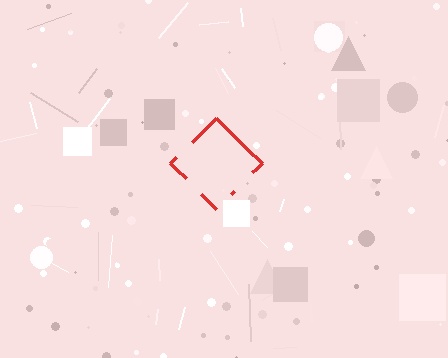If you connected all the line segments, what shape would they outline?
They would outline a diamond.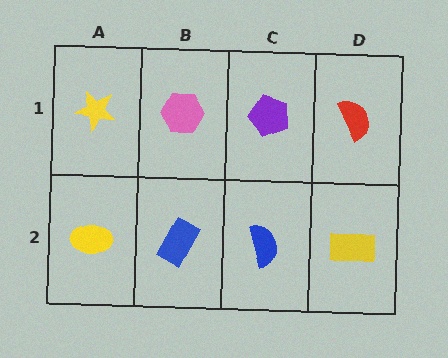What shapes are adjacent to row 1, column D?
A yellow rectangle (row 2, column D), a purple pentagon (row 1, column C).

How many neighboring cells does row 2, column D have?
2.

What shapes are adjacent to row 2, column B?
A pink hexagon (row 1, column B), a yellow ellipse (row 2, column A), a blue semicircle (row 2, column C).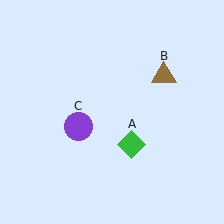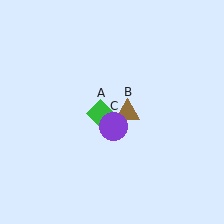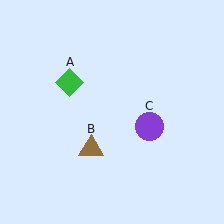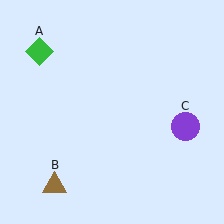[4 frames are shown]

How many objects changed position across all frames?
3 objects changed position: green diamond (object A), brown triangle (object B), purple circle (object C).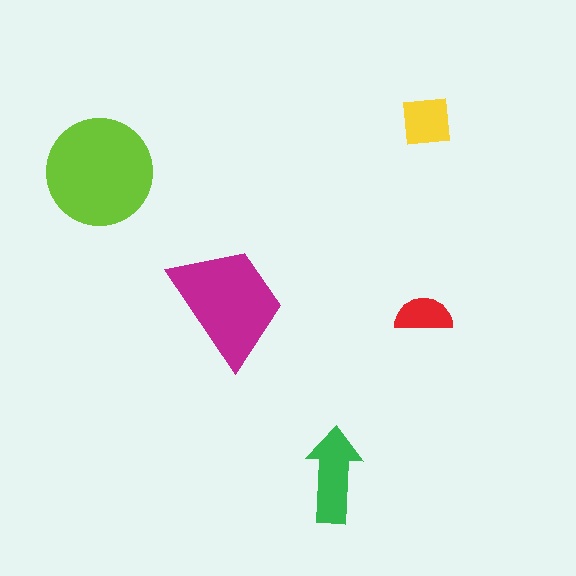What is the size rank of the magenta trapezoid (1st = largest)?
2nd.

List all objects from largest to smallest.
The lime circle, the magenta trapezoid, the green arrow, the yellow square, the red semicircle.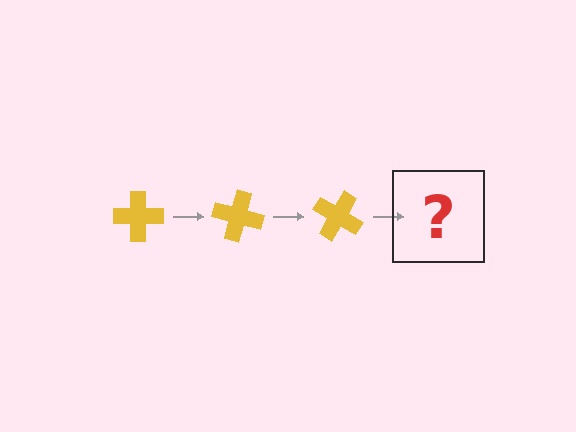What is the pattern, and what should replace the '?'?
The pattern is that the cross rotates 15 degrees each step. The '?' should be a yellow cross rotated 45 degrees.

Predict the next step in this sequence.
The next step is a yellow cross rotated 45 degrees.